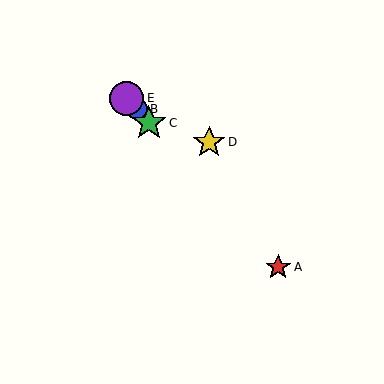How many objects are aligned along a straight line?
4 objects (A, B, C, E) are aligned along a straight line.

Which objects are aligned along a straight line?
Objects A, B, C, E are aligned along a straight line.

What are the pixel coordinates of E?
Object E is at (127, 98).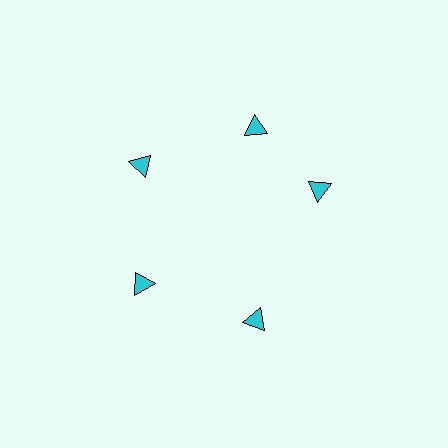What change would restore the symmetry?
The symmetry would be restored by rotating it back into even spacing with its neighbors so that all 5 triangles sit at equal angles and equal distance from the center.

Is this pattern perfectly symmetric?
No. The 5 cyan triangles are arranged in a ring, but one element near the 3 o'clock position is rotated out of alignment along the ring, breaking the 5-fold rotational symmetry.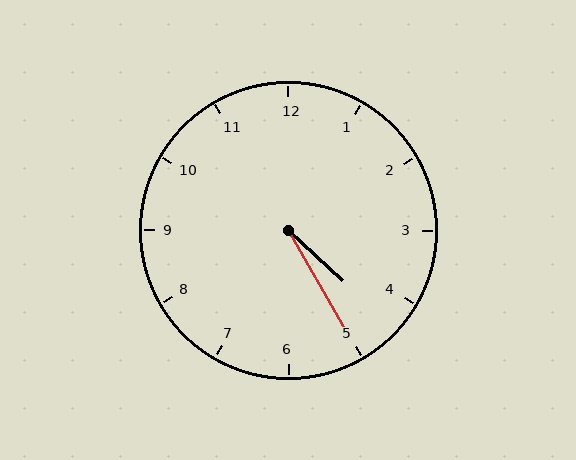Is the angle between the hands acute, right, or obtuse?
It is acute.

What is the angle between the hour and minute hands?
Approximately 18 degrees.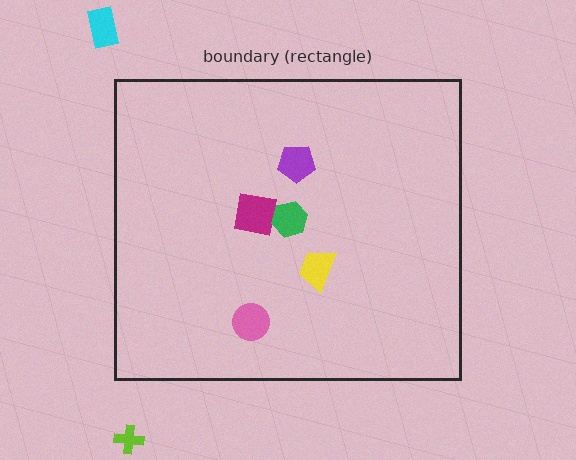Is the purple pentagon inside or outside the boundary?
Inside.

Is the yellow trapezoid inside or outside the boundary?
Inside.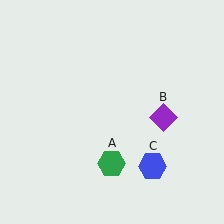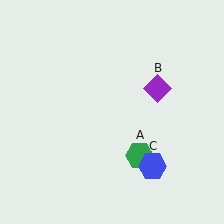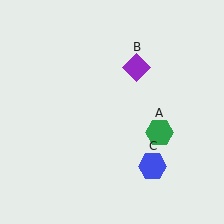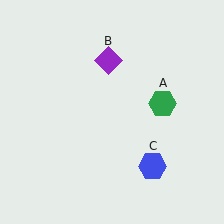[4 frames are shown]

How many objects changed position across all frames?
2 objects changed position: green hexagon (object A), purple diamond (object B).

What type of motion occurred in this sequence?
The green hexagon (object A), purple diamond (object B) rotated counterclockwise around the center of the scene.